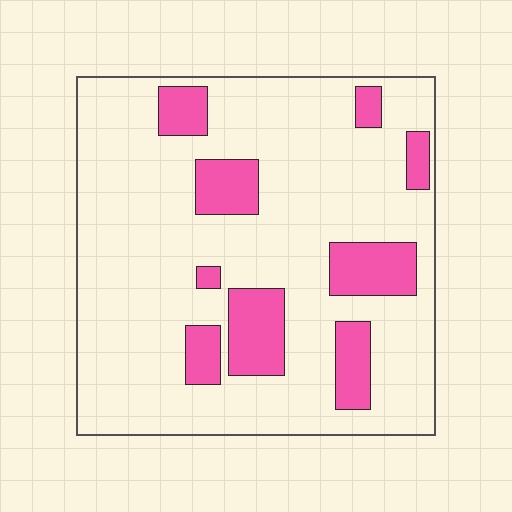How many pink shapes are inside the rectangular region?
9.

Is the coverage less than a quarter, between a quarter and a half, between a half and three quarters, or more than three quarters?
Less than a quarter.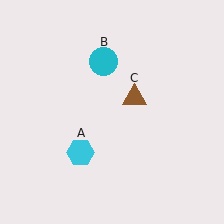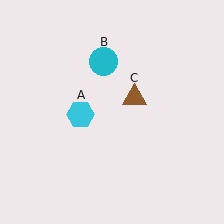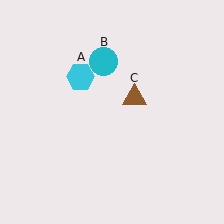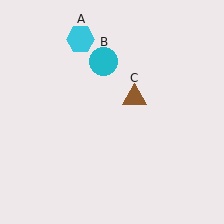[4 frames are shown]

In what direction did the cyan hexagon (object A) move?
The cyan hexagon (object A) moved up.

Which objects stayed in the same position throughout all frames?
Cyan circle (object B) and brown triangle (object C) remained stationary.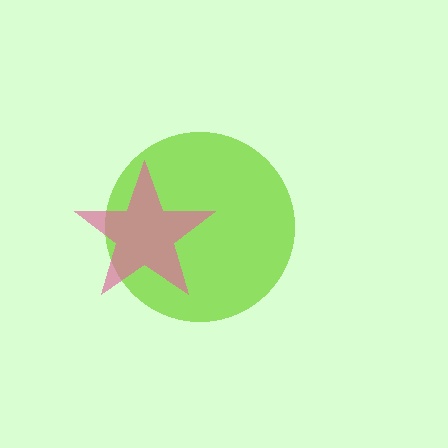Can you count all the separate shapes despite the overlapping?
Yes, there are 2 separate shapes.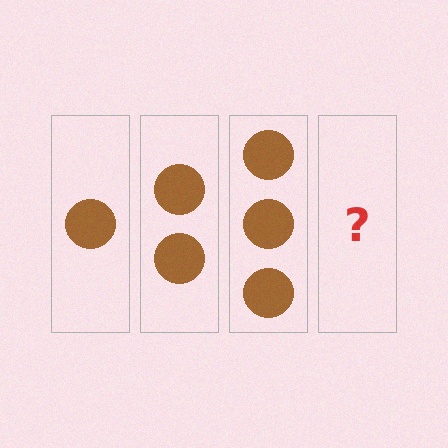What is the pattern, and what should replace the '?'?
The pattern is that each step adds one more circle. The '?' should be 4 circles.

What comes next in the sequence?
The next element should be 4 circles.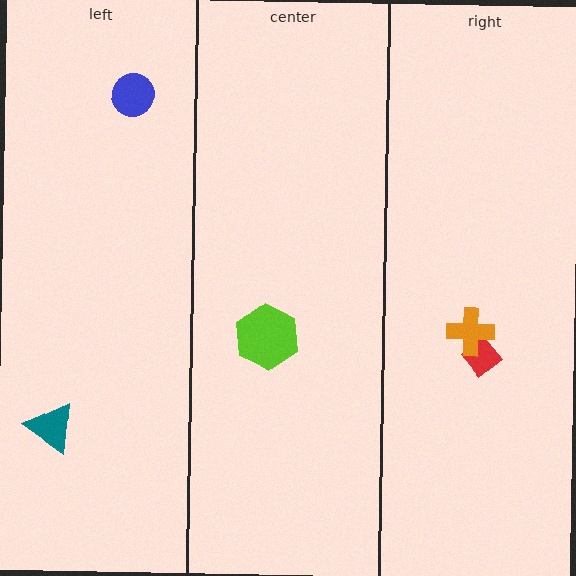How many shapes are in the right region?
2.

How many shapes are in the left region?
2.